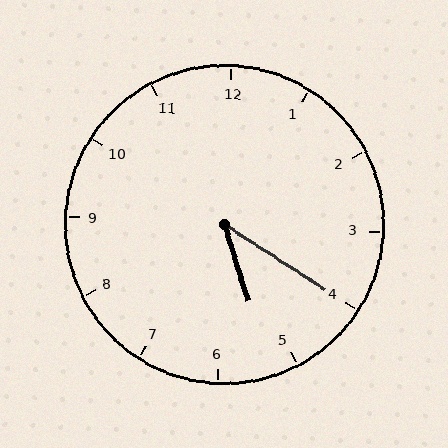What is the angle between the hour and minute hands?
Approximately 40 degrees.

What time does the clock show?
5:20.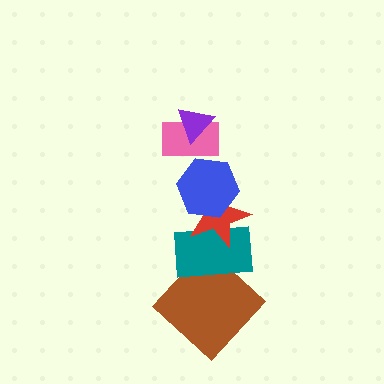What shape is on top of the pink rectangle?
The purple triangle is on top of the pink rectangle.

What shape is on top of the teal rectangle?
The red star is on top of the teal rectangle.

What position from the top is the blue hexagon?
The blue hexagon is 3rd from the top.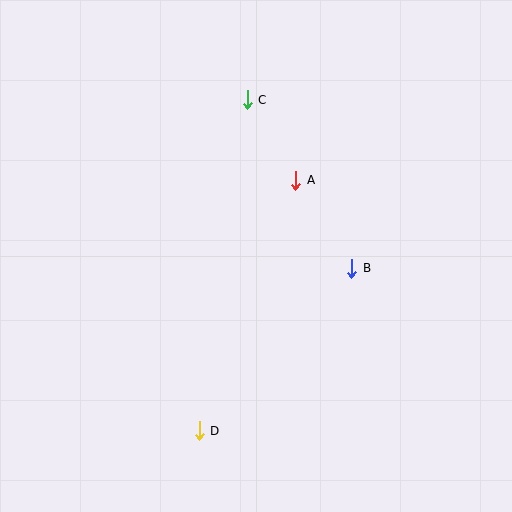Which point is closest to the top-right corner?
Point A is closest to the top-right corner.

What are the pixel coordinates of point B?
Point B is at (352, 268).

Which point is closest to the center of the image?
Point A at (296, 180) is closest to the center.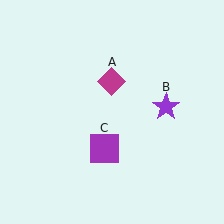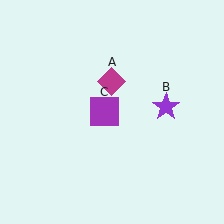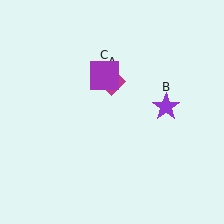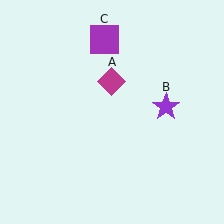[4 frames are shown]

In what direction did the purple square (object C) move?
The purple square (object C) moved up.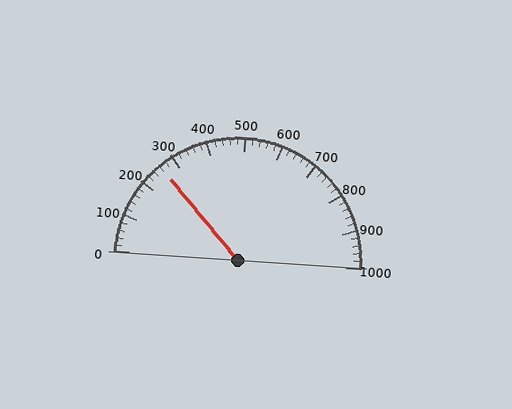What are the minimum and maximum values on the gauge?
The gauge ranges from 0 to 1000.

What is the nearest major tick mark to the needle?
The nearest major tick mark is 300.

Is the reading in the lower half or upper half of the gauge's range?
The reading is in the lower half of the range (0 to 1000).